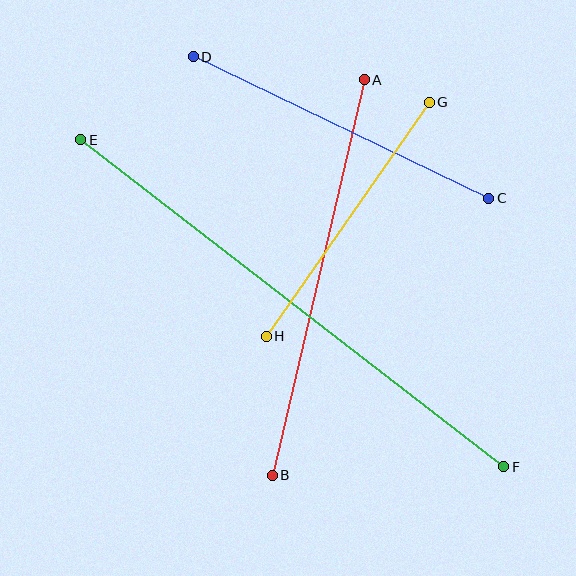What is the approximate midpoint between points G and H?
The midpoint is at approximately (348, 219) pixels.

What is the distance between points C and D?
The distance is approximately 328 pixels.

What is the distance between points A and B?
The distance is approximately 406 pixels.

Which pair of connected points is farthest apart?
Points E and F are farthest apart.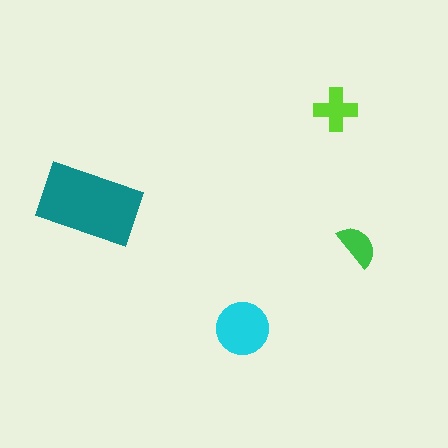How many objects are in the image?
There are 4 objects in the image.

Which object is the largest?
The teal rectangle.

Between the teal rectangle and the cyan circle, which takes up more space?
The teal rectangle.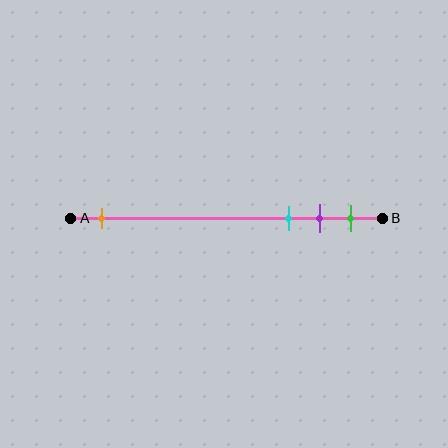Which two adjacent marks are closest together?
The purple and green marks are the closest adjacent pair.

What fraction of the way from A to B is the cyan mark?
The cyan mark is approximately 70% (0.7) of the way from A to B.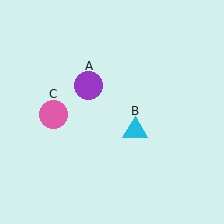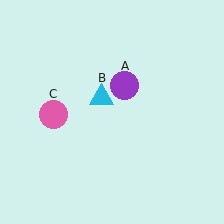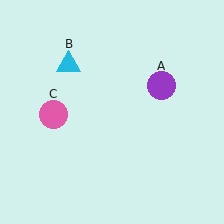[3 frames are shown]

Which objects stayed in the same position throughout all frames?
Pink circle (object C) remained stationary.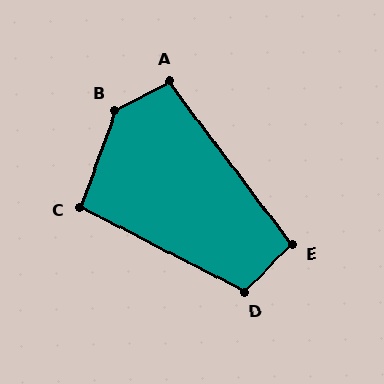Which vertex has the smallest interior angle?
C, at approximately 98 degrees.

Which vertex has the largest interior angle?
B, at approximately 137 degrees.